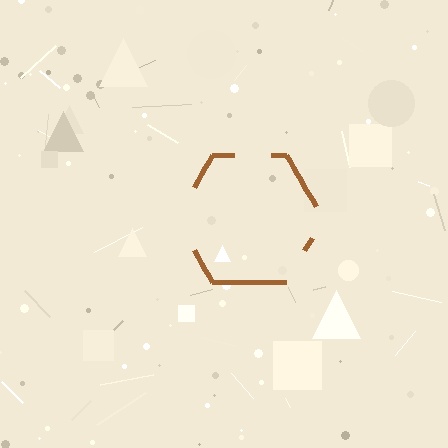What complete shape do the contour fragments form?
The contour fragments form a hexagon.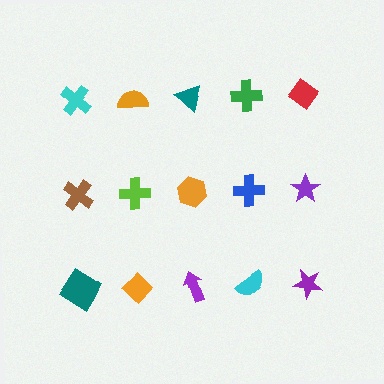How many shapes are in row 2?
5 shapes.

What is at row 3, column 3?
A purple arrow.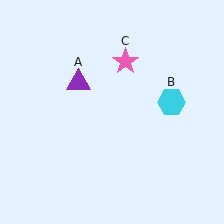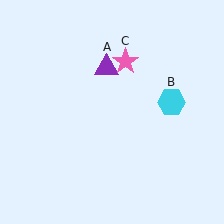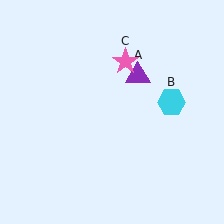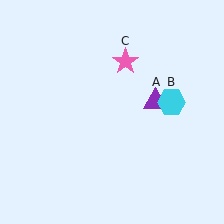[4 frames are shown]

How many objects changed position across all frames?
1 object changed position: purple triangle (object A).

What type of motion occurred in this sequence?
The purple triangle (object A) rotated clockwise around the center of the scene.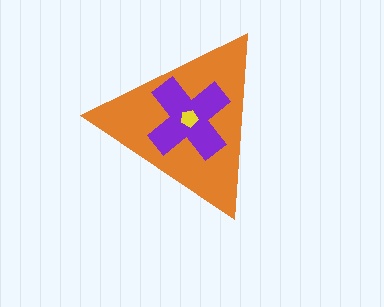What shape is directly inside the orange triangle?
The purple cross.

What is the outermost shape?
The orange triangle.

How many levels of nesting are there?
3.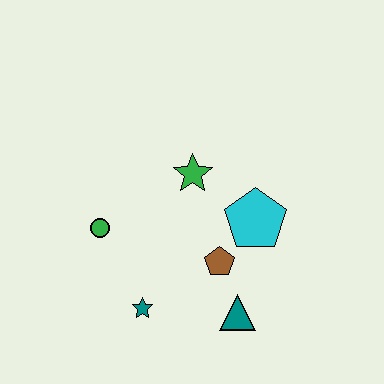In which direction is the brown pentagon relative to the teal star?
The brown pentagon is to the right of the teal star.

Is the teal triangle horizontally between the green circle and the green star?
No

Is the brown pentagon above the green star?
No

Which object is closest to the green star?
The cyan pentagon is closest to the green star.